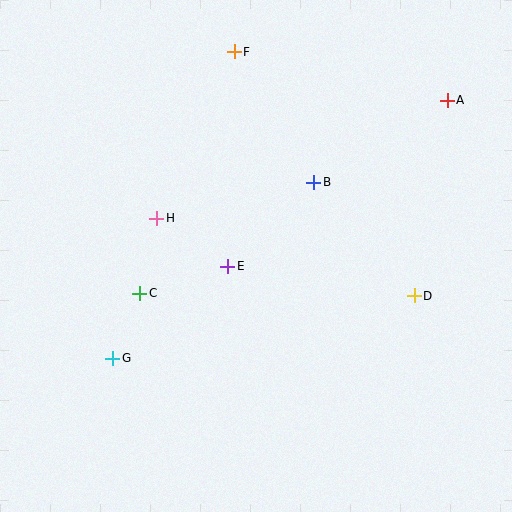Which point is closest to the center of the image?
Point E at (228, 266) is closest to the center.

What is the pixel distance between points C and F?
The distance between C and F is 259 pixels.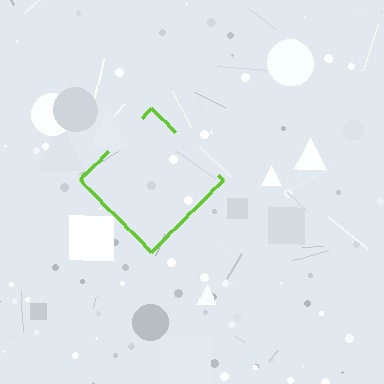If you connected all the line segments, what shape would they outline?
They would outline a diamond.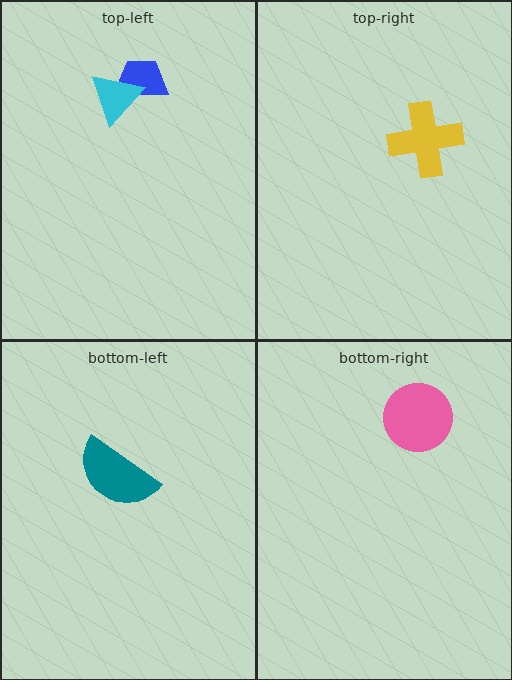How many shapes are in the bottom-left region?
1.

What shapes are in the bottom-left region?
The teal semicircle.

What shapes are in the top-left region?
The blue trapezoid, the cyan triangle.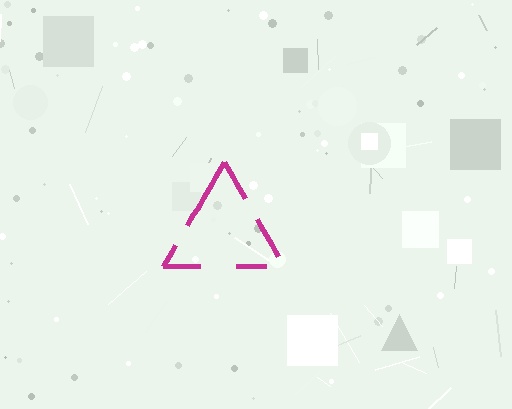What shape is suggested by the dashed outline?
The dashed outline suggests a triangle.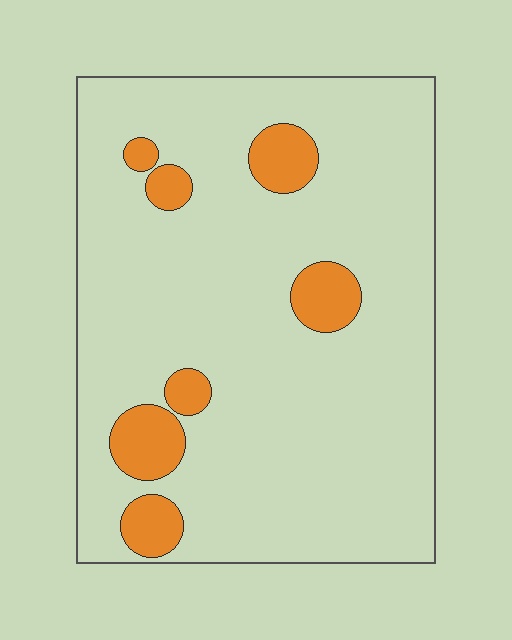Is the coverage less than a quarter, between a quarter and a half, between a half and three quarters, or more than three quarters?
Less than a quarter.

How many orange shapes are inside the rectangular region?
7.